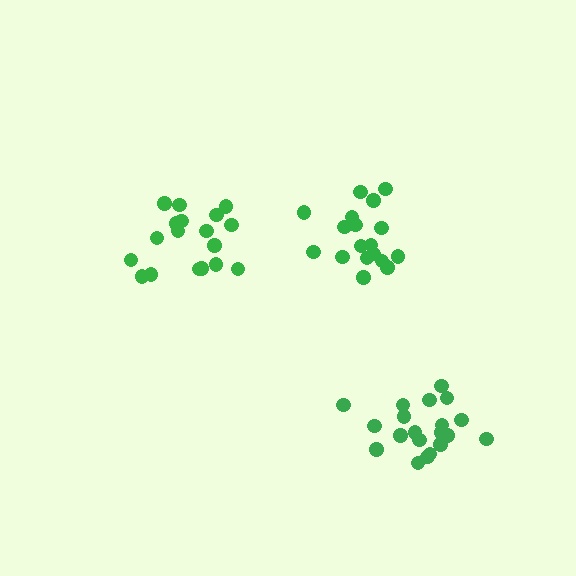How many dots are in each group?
Group 1: 19 dots, Group 2: 20 dots, Group 3: 18 dots (57 total).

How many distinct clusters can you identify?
There are 3 distinct clusters.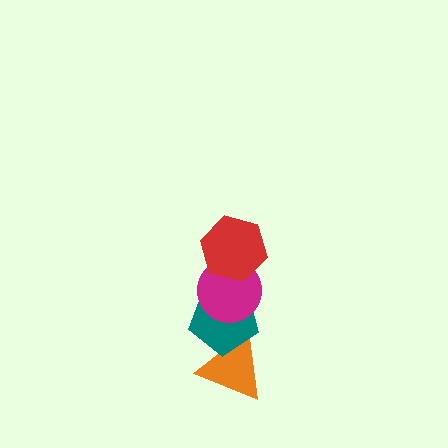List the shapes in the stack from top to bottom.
From top to bottom: the red hexagon, the magenta circle, the teal pentagon, the orange triangle.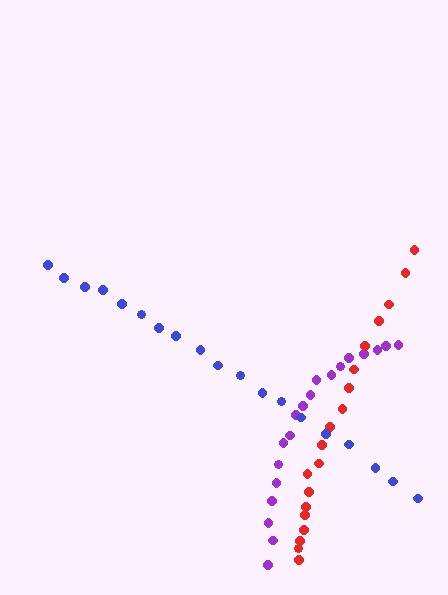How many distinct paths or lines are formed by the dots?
There are 3 distinct paths.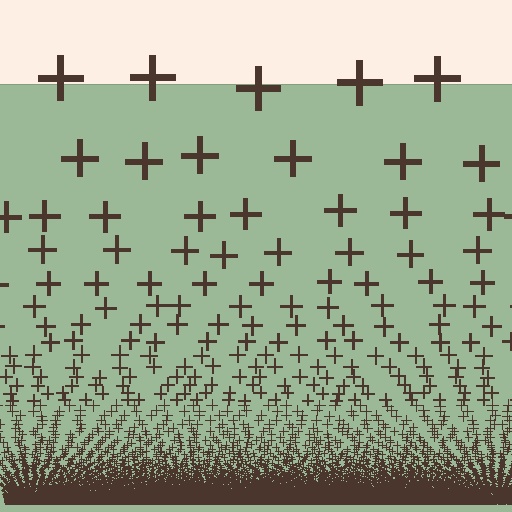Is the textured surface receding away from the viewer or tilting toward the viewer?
The surface appears to tilt toward the viewer. Texture elements get larger and sparser toward the top.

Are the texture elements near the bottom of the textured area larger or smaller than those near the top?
Smaller. The gradient is inverted — elements near the bottom are smaller and denser.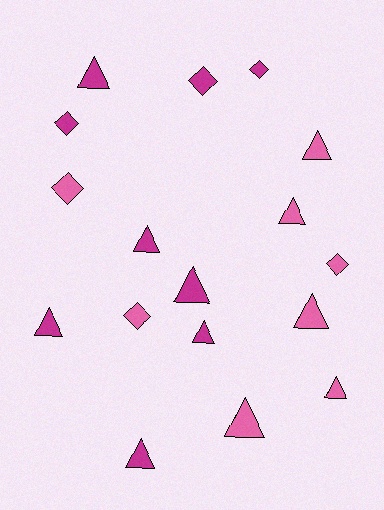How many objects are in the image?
There are 17 objects.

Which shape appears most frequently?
Triangle, with 11 objects.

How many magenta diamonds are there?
There are 3 magenta diamonds.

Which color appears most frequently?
Magenta, with 9 objects.